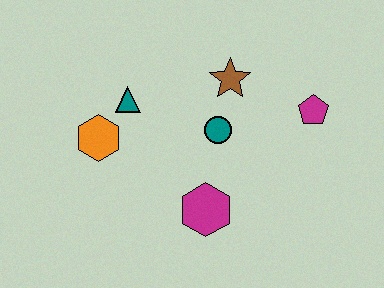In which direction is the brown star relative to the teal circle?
The brown star is above the teal circle.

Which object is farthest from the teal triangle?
The magenta pentagon is farthest from the teal triangle.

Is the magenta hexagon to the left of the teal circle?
Yes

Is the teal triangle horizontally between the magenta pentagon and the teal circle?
No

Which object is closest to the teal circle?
The brown star is closest to the teal circle.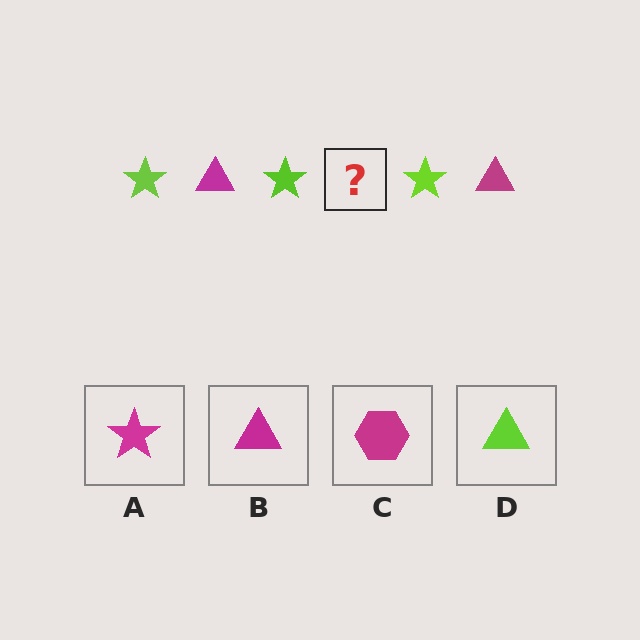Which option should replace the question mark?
Option B.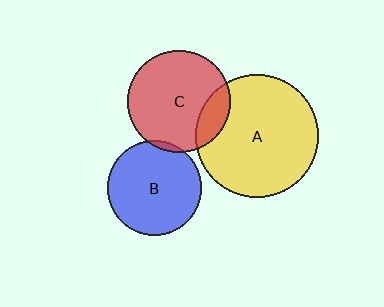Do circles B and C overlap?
Yes.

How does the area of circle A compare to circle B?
Approximately 1.7 times.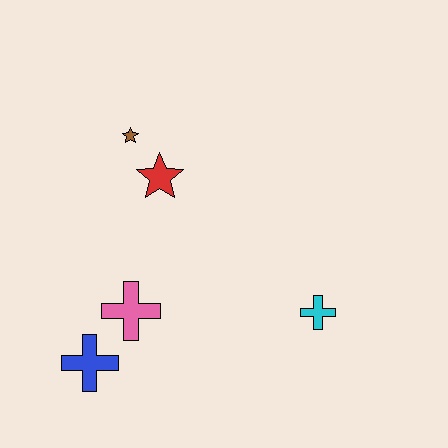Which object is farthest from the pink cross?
The cyan cross is farthest from the pink cross.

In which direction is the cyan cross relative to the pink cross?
The cyan cross is to the right of the pink cross.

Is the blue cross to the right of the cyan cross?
No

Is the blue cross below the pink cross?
Yes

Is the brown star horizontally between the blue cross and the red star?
Yes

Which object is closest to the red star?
The brown star is closest to the red star.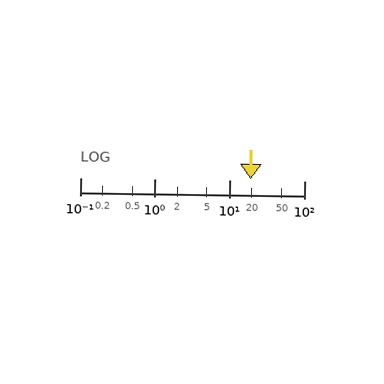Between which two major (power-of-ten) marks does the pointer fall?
The pointer is between 10 and 100.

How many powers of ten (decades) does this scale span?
The scale spans 3 decades, from 0.1 to 100.